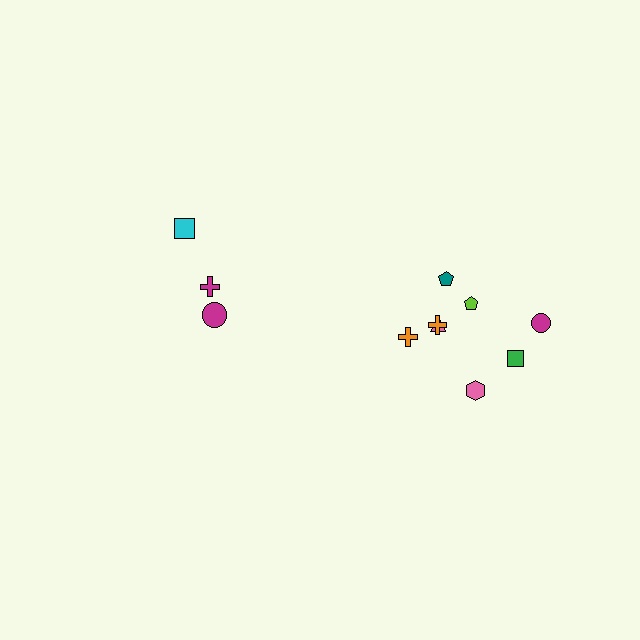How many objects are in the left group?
There are 3 objects.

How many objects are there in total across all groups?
There are 11 objects.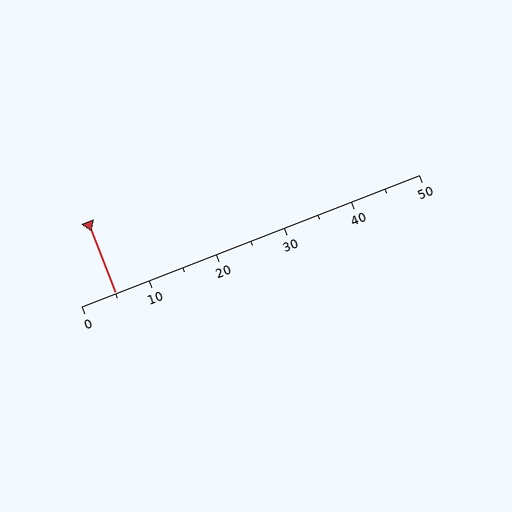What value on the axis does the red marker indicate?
The marker indicates approximately 5.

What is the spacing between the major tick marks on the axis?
The major ticks are spaced 10 apart.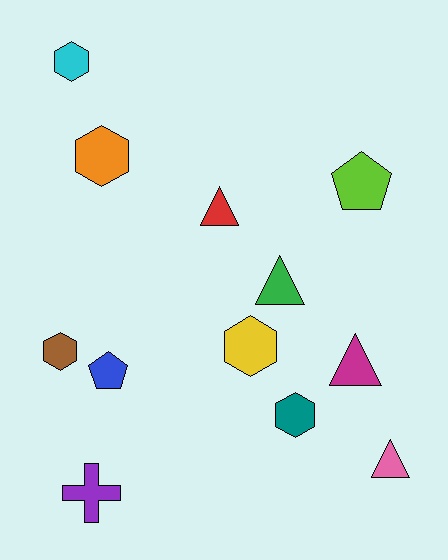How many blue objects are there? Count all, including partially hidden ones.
There is 1 blue object.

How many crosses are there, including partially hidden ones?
There is 1 cross.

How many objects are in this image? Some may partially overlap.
There are 12 objects.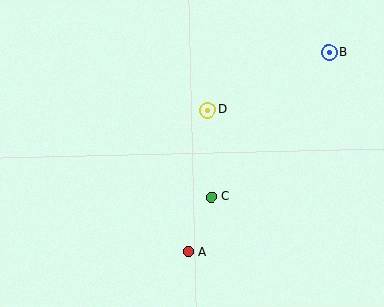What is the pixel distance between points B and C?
The distance between B and C is 186 pixels.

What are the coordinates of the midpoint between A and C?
The midpoint between A and C is at (200, 224).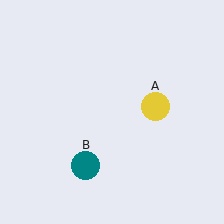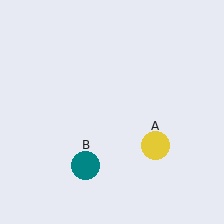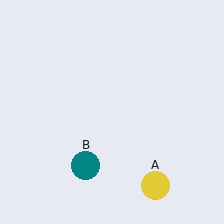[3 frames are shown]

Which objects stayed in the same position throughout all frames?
Teal circle (object B) remained stationary.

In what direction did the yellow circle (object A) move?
The yellow circle (object A) moved down.